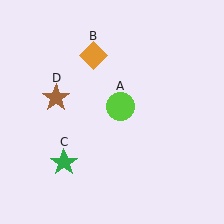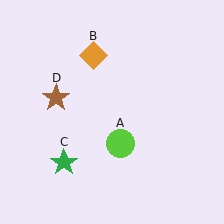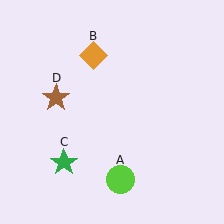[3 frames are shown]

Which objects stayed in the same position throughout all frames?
Orange diamond (object B) and green star (object C) and brown star (object D) remained stationary.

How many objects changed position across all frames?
1 object changed position: lime circle (object A).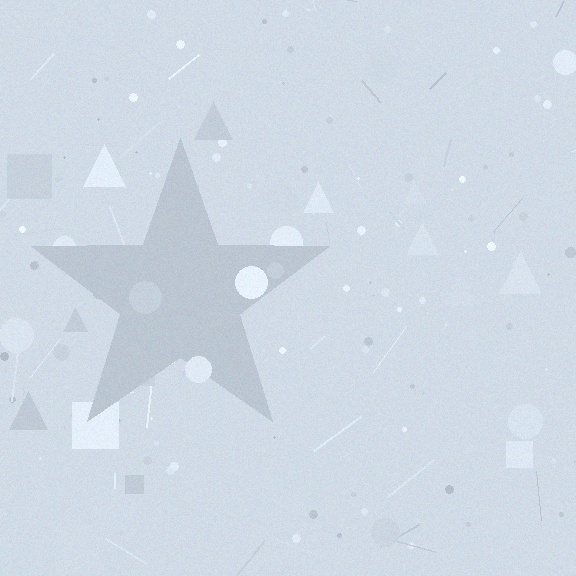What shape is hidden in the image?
A star is hidden in the image.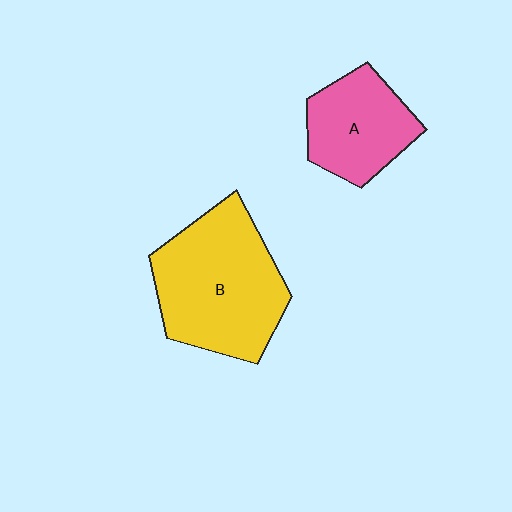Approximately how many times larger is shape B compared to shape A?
Approximately 1.7 times.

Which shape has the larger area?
Shape B (yellow).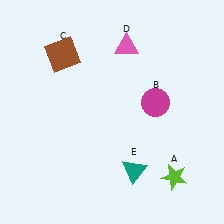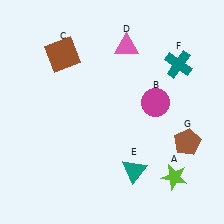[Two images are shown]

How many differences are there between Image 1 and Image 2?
There are 2 differences between the two images.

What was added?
A teal cross (F), a brown pentagon (G) were added in Image 2.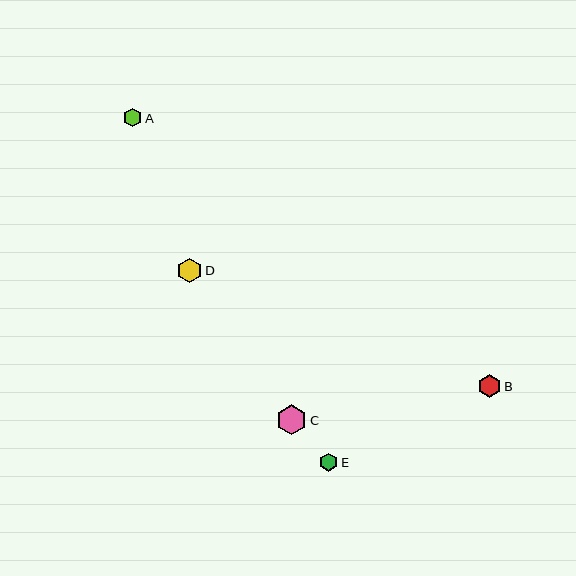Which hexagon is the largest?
Hexagon C is the largest with a size of approximately 30 pixels.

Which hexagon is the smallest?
Hexagon E is the smallest with a size of approximately 18 pixels.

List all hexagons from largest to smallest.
From largest to smallest: C, D, B, A, E.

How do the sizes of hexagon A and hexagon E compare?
Hexagon A and hexagon E are approximately the same size.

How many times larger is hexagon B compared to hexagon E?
Hexagon B is approximately 1.3 times the size of hexagon E.